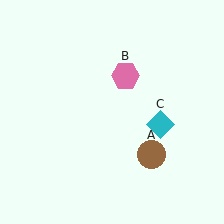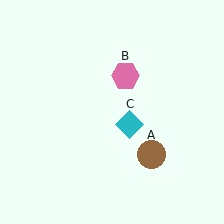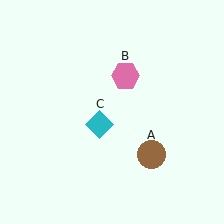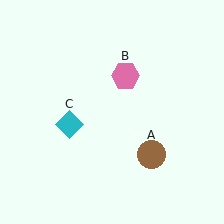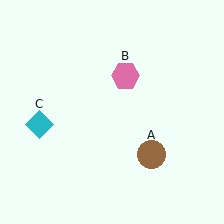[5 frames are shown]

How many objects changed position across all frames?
1 object changed position: cyan diamond (object C).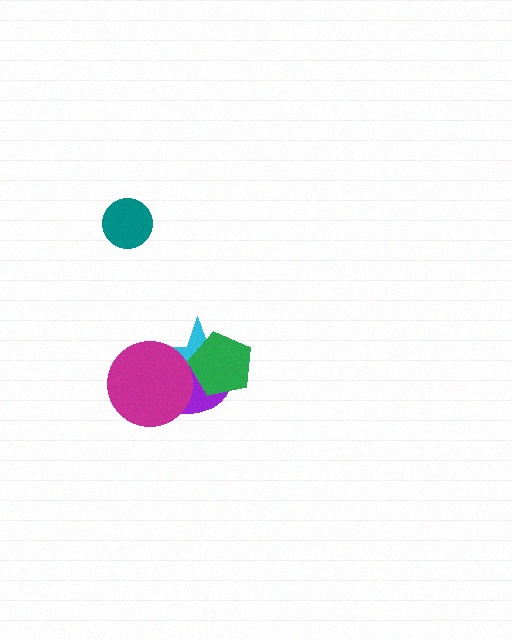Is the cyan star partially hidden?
Yes, it is partially covered by another shape.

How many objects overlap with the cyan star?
3 objects overlap with the cyan star.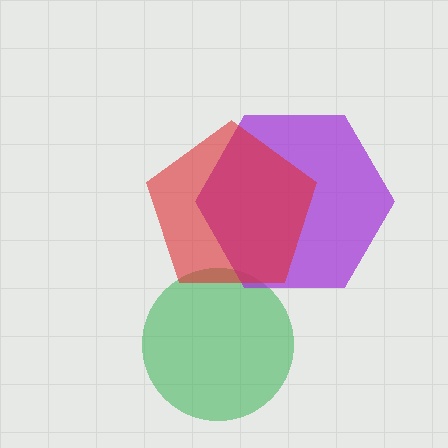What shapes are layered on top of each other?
The layered shapes are: a green circle, a purple hexagon, a red pentagon.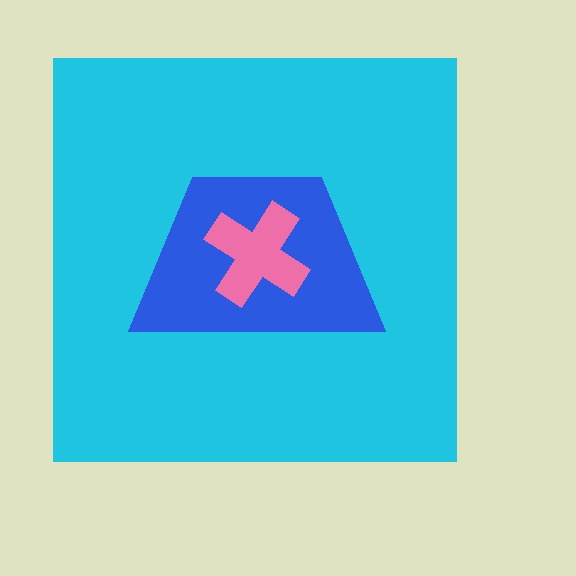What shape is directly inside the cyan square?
The blue trapezoid.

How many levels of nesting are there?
3.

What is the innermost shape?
The pink cross.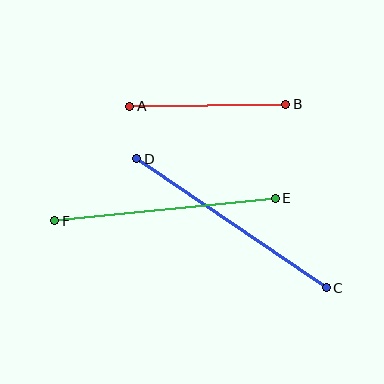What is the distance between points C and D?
The distance is approximately 229 pixels.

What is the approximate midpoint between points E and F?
The midpoint is at approximately (165, 209) pixels.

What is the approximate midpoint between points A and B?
The midpoint is at approximately (208, 105) pixels.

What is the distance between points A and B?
The distance is approximately 156 pixels.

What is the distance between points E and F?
The distance is approximately 221 pixels.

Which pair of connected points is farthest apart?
Points C and D are farthest apart.